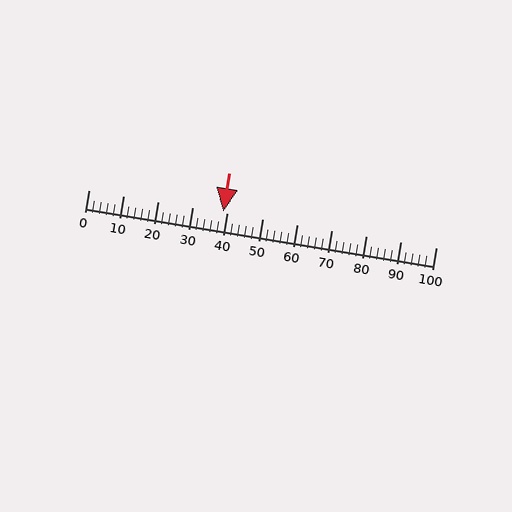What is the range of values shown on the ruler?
The ruler shows values from 0 to 100.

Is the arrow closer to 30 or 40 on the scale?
The arrow is closer to 40.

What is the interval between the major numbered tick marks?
The major tick marks are spaced 10 units apart.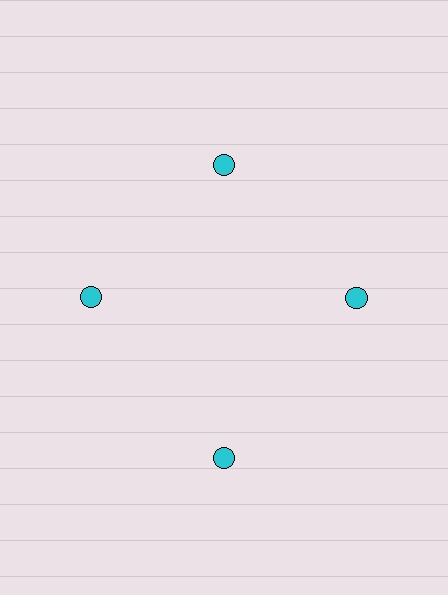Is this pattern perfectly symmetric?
No. The 4 cyan circles are arranged in a ring, but one element near the 6 o'clock position is pushed outward from the center, breaking the 4-fold rotational symmetry.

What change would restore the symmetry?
The symmetry would be restored by moving it inward, back onto the ring so that all 4 circles sit at equal angles and equal distance from the center.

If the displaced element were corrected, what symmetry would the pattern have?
It would have 4-fold rotational symmetry — the pattern would map onto itself every 90 degrees.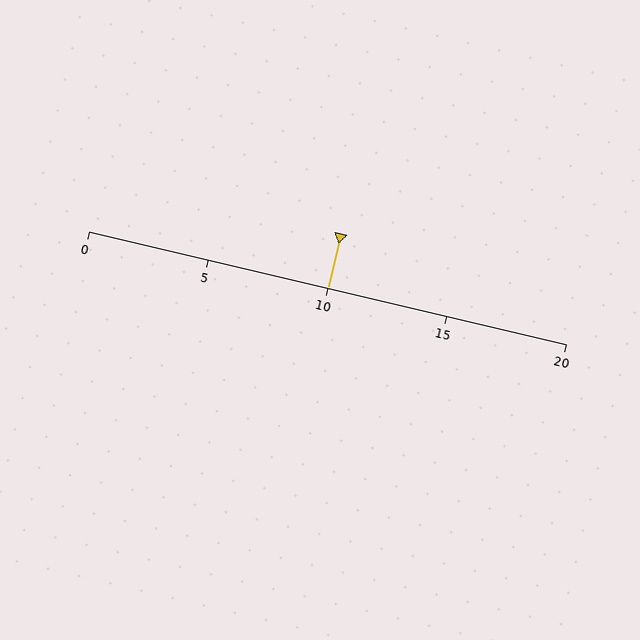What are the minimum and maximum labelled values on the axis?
The axis runs from 0 to 20.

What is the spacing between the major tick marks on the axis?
The major ticks are spaced 5 apart.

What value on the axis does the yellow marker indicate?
The marker indicates approximately 10.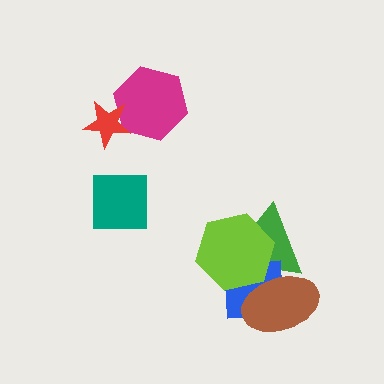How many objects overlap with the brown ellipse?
3 objects overlap with the brown ellipse.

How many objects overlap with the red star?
1 object overlaps with the red star.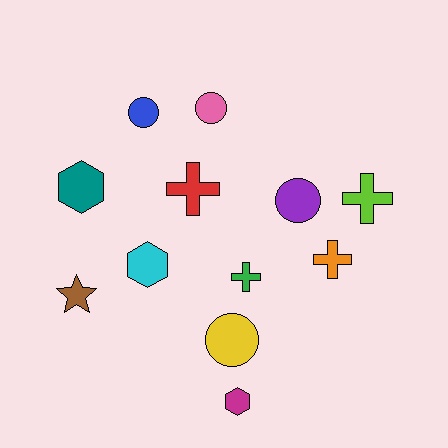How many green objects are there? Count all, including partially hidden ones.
There is 1 green object.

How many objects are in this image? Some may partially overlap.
There are 12 objects.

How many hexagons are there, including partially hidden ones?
There are 3 hexagons.